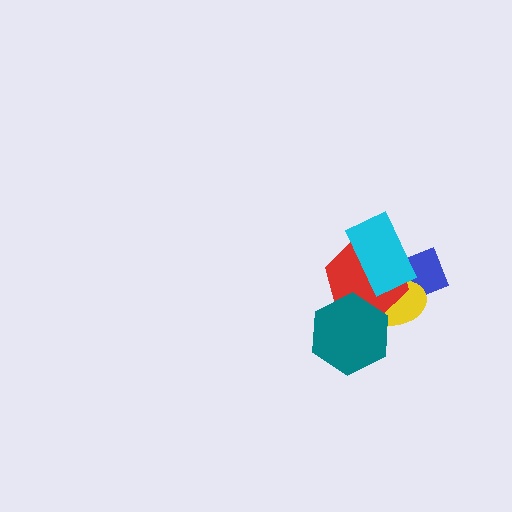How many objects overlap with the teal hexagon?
2 objects overlap with the teal hexagon.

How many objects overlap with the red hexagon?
4 objects overlap with the red hexagon.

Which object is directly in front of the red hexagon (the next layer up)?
The cyan rectangle is directly in front of the red hexagon.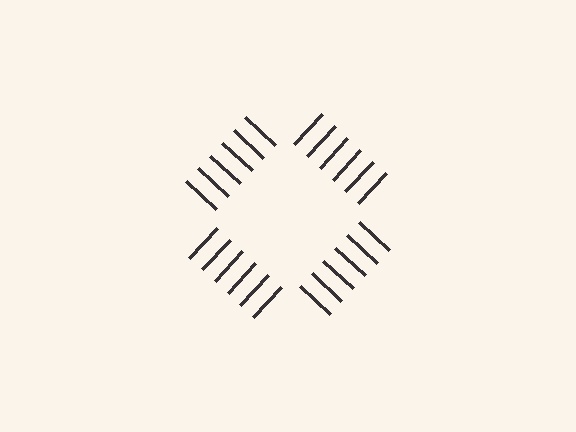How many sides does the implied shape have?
4 sides — the line-ends trace a square.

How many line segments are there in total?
24 — 6 along each of the 4 edges.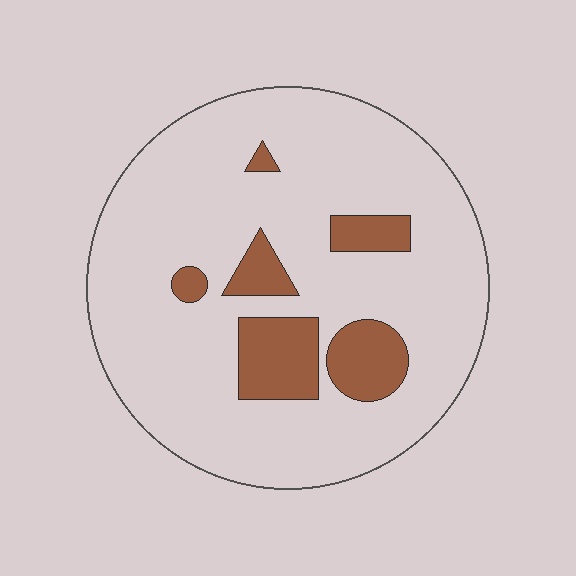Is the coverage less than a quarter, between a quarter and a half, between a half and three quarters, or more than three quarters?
Less than a quarter.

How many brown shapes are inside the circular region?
6.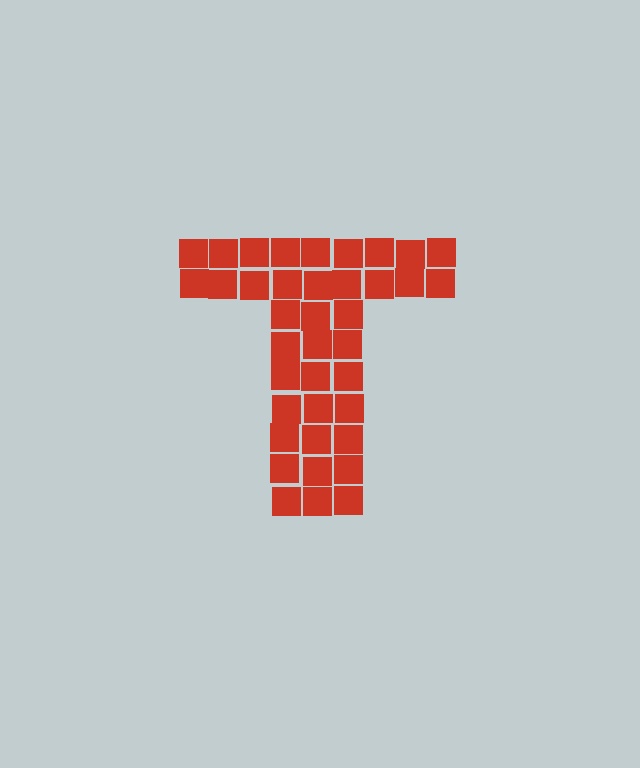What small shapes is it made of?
It is made of small squares.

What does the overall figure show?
The overall figure shows the letter T.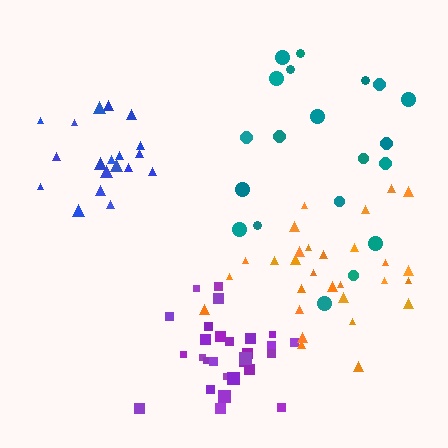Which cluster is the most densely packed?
Blue.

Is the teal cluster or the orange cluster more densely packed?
Orange.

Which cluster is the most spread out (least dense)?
Teal.